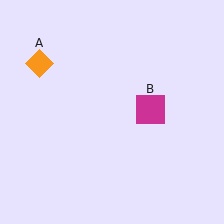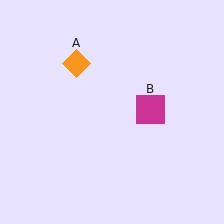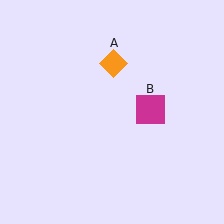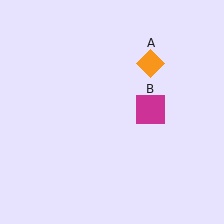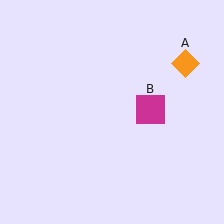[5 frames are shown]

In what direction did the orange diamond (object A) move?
The orange diamond (object A) moved right.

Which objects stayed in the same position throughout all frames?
Magenta square (object B) remained stationary.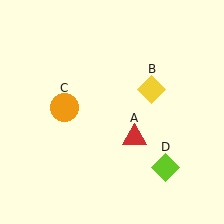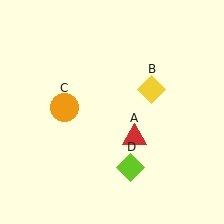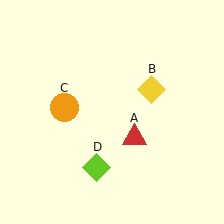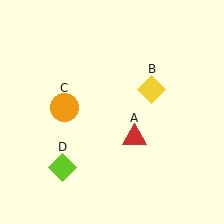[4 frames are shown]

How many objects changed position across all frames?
1 object changed position: lime diamond (object D).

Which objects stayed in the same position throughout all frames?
Red triangle (object A) and yellow diamond (object B) and orange circle (object C) remained stationary.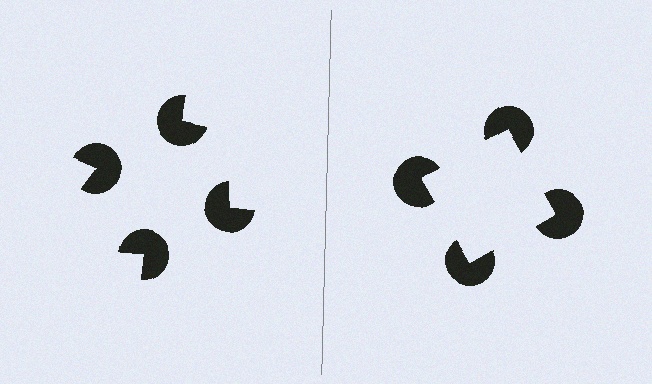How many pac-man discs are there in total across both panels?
8 — 4 on each side.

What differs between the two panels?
The pac-man discs are positioned identically on both sides; only the wedge orientations differ. On the right they align to a square; on the left they are misaligned.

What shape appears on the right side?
An illusory square.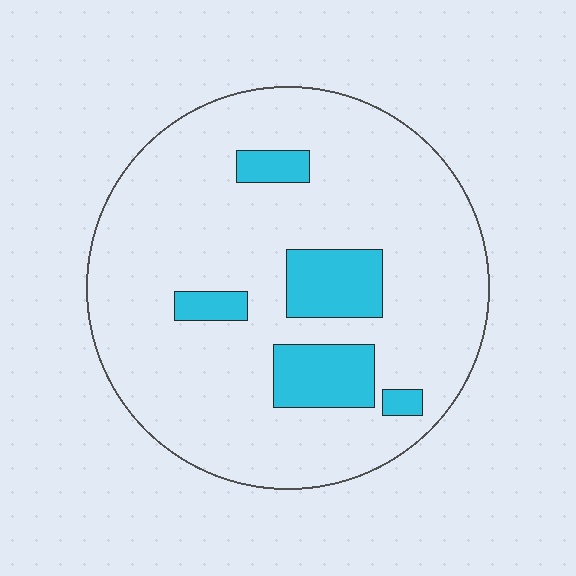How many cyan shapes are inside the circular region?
5.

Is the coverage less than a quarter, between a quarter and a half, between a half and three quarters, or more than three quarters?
Less than a quarter.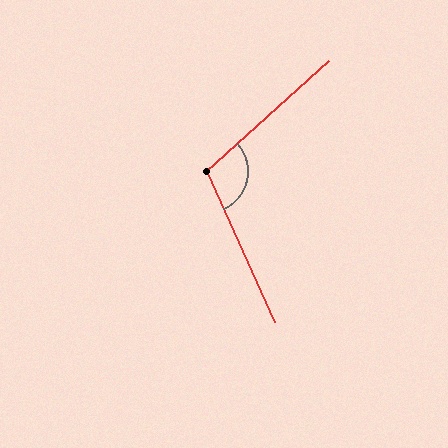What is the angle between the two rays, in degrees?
Approximately 108 degrees.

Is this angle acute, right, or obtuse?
It is obtuse.